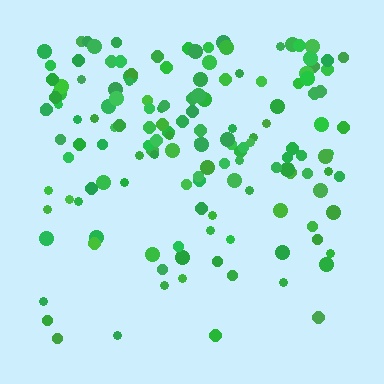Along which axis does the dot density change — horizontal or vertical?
Vertical.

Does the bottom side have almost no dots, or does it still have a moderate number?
Still a moderate number, just noticeably fewer than the top.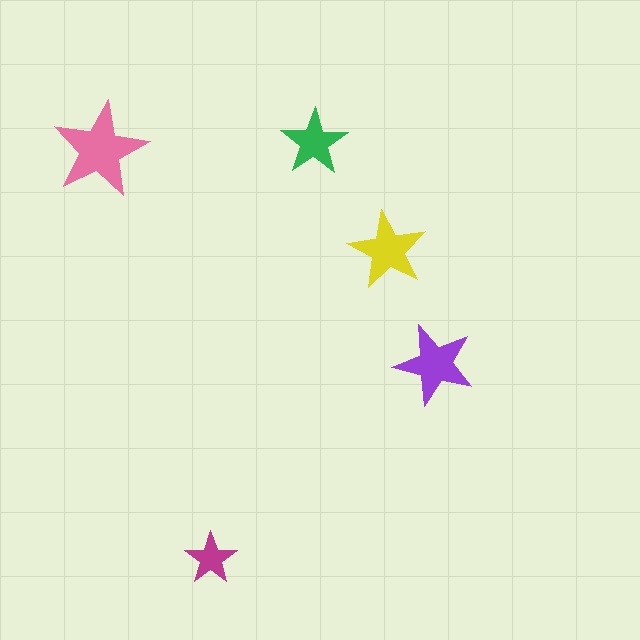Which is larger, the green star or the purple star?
The purple one.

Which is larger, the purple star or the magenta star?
The purple one.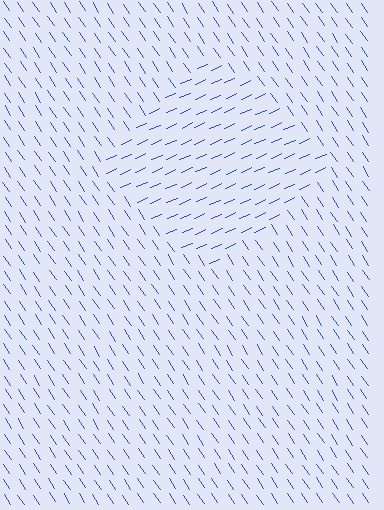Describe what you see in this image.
The image is filled with small blue line segments. A diamond region in the image has lines oriented differently from the surrounding lines, creating a visible texture boundary.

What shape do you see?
I see a diamond.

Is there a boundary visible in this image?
Yes, there is a texture boundary formed by a change in line orientation.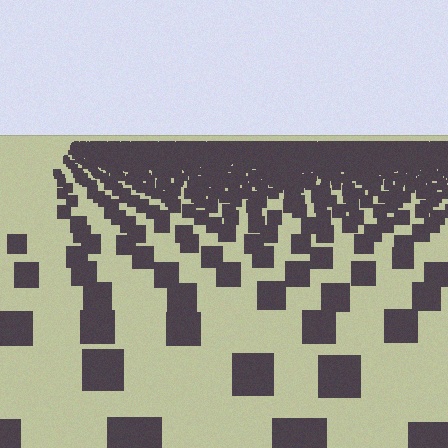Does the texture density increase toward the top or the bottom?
Density increases toward the top.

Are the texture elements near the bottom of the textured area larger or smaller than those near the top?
Larger. Near the bottom, elements are closer to the viewer and appear at a bigger on-screen size.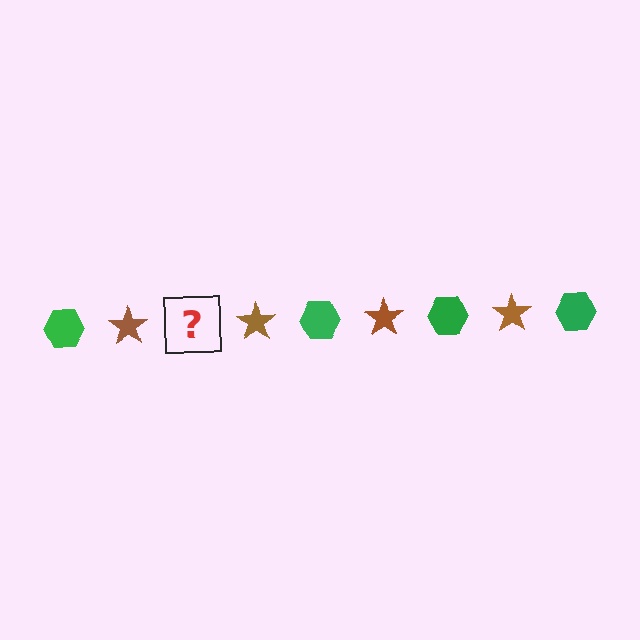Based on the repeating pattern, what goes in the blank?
The blank should be a green hexagon.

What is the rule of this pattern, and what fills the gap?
The rule is that the pattern alternates between green hexagon and brown star. The gap should be filled with a green hexagon.